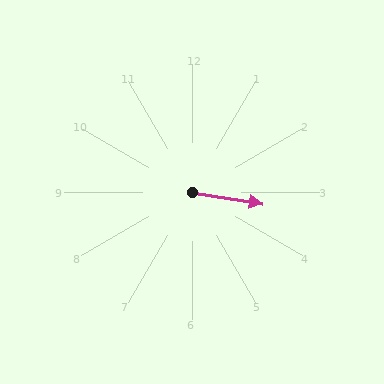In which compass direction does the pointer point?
East.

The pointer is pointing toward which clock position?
Roughly 3 o'clock.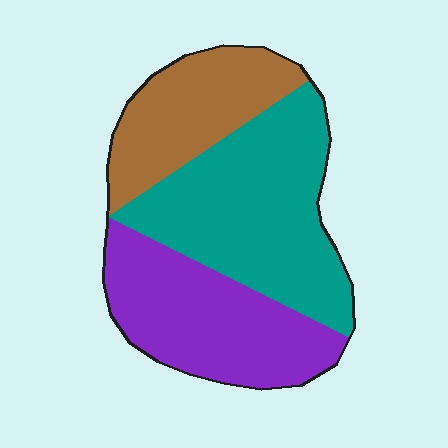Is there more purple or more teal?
Teal.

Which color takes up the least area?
Brown, at roughly 25%.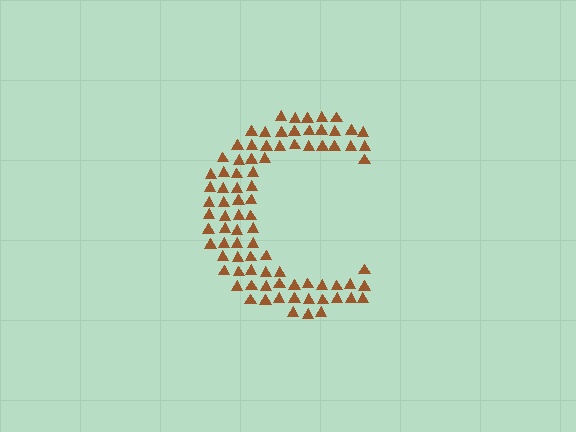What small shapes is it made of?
It is made of small triangles.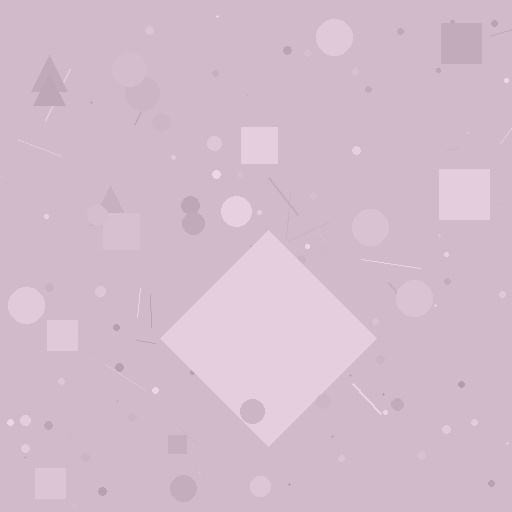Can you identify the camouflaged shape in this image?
The camouflaged shape is a diamond.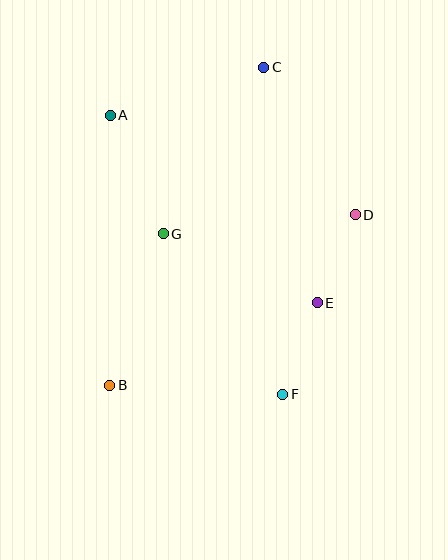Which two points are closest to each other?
Points D and E are closest to each other.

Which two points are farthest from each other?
Points B and C are farthest from each other.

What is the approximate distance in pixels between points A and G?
The distance between A and G is approximately 130 pixels.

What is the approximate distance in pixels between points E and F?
The distance between E and F is approximately 98 pixels.